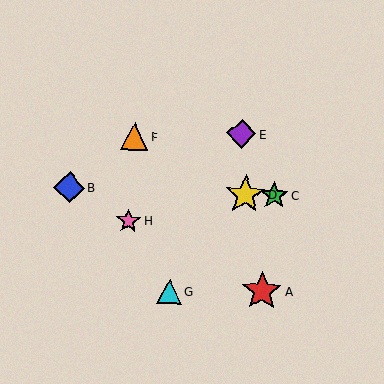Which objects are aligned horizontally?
Objects B, C, D are aligned horizontally.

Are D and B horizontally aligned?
Yes, both are at y≈194.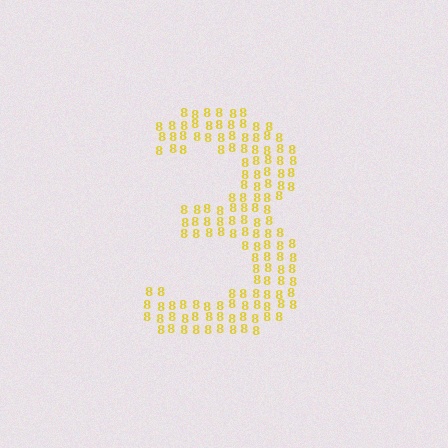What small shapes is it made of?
It is made of small digit 8's.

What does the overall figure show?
The overall figure shows the digit 3.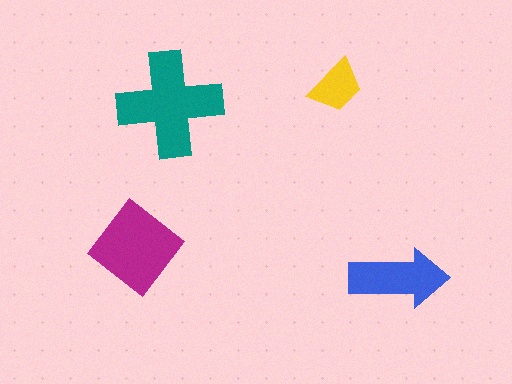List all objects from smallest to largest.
The yellow trapezoid, the blue arrow, the magenta diamond, the teal cross.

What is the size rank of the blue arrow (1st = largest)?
3rd.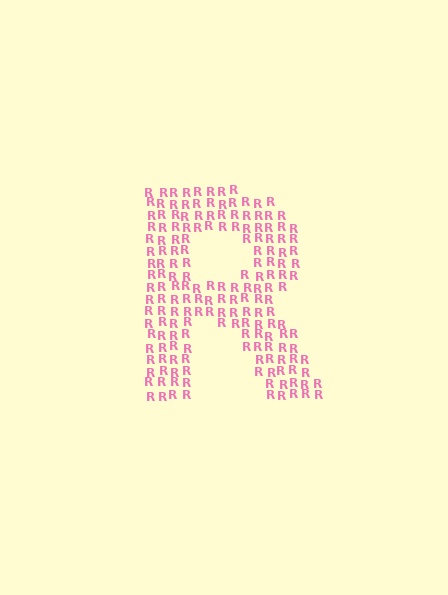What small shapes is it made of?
It is made of small letter R's.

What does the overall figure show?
The overall figure shows the letter R.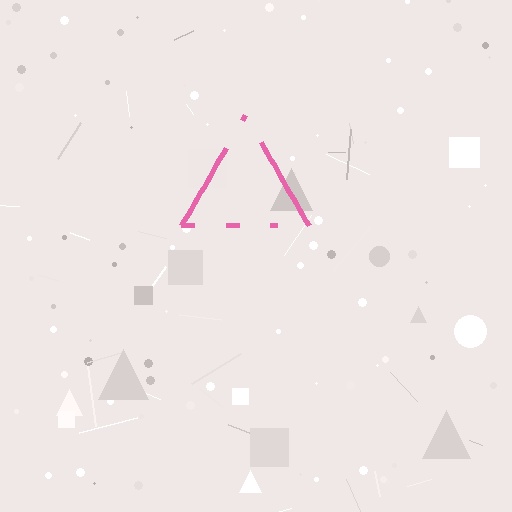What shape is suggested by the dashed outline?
The dashed outline suggests a triangle.